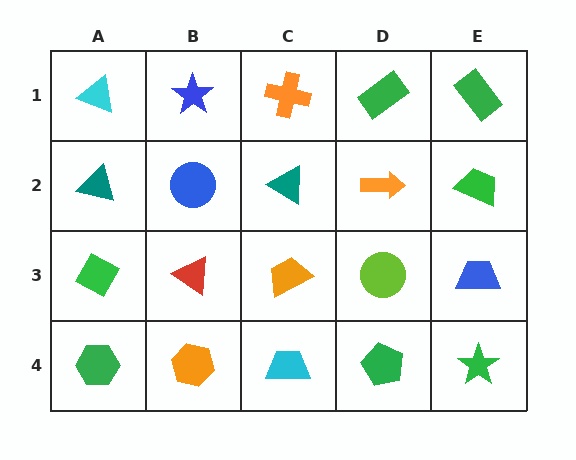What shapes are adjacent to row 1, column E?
A green trapezoid (row 2, column E), a green rectangle (row 1, column D).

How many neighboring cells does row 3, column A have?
3.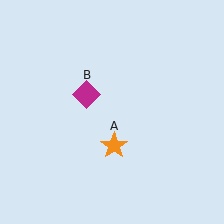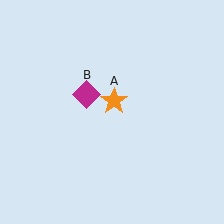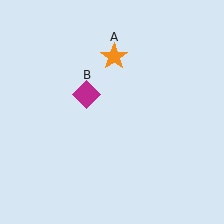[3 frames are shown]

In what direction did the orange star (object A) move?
The orange star (object A) moved up.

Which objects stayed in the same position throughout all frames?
Magenta diamond (object B) remained stationary.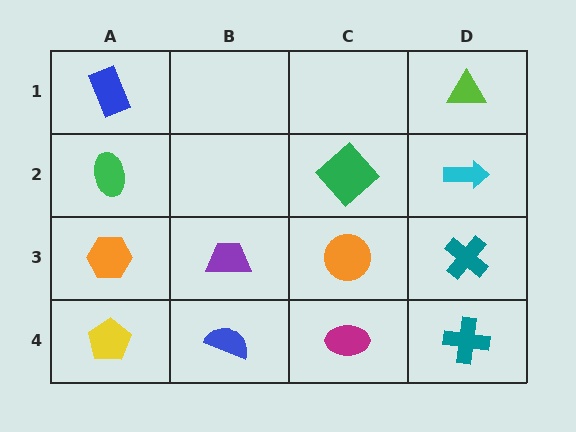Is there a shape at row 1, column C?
No, that cell is empty.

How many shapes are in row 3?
4 shapes.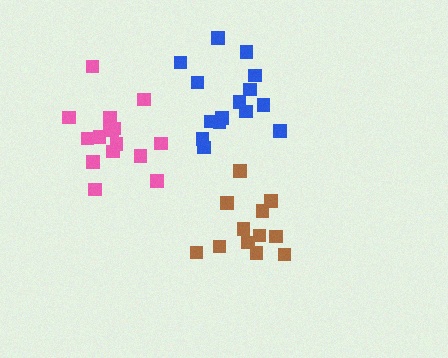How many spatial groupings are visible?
There are 3 spatial groupings.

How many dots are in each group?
Group 1: 12 dots, Group 2: 16 dots, Group 3: 15 dots (43 total).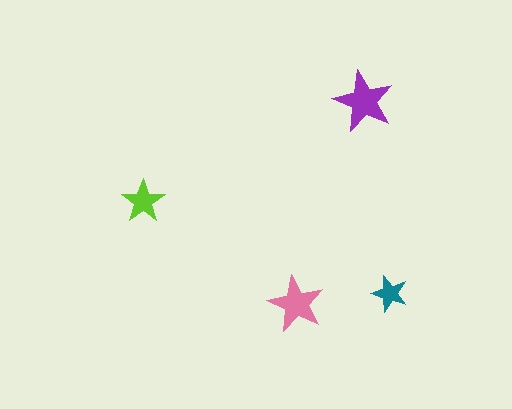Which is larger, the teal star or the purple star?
The purple one.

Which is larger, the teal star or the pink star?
The pink one.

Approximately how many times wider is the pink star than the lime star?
About 1.5 times wider.